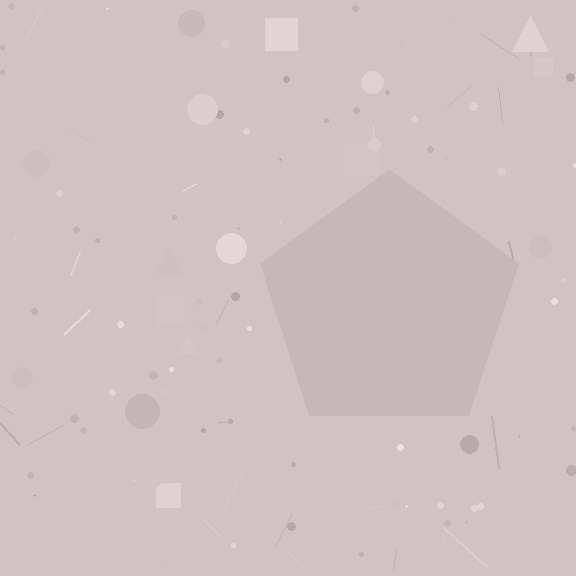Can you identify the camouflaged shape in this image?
The camouflaged shape is a pentagon.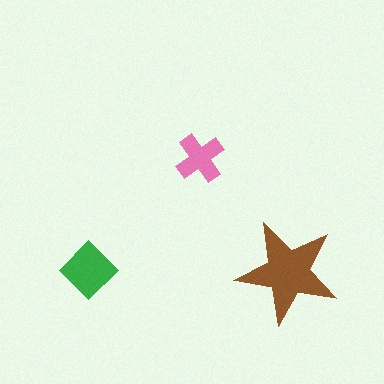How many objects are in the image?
There are 3 objects in the image.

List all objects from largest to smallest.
The brown star, the green diamond, the pink cross.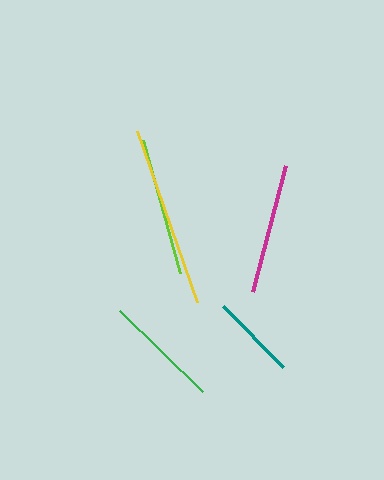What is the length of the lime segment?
The lime segment is approximately 138 pixels long.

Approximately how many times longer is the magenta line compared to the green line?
The magenta line is approximately 1.1 times the length of the green line.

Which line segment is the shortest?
The teal line is the shortest at approximately 86 pixels.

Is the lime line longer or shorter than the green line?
The lime line is longer than the green line.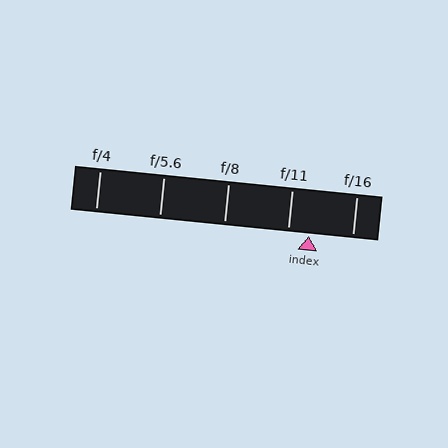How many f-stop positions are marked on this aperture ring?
There are 5 f-stop positions marked.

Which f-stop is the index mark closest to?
The index mark is closest to f/11.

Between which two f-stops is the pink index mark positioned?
The index mark is between f/11 and f/16.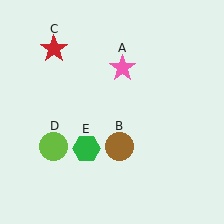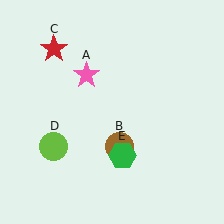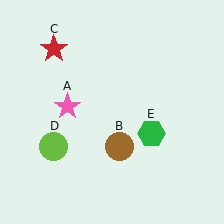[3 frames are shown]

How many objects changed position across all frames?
2 objects changed position: pink star (object A), green hexagon (object E).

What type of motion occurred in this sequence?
The pink star (object A), green hexagon (object E) rotated counterclockwise around the center of the scene.